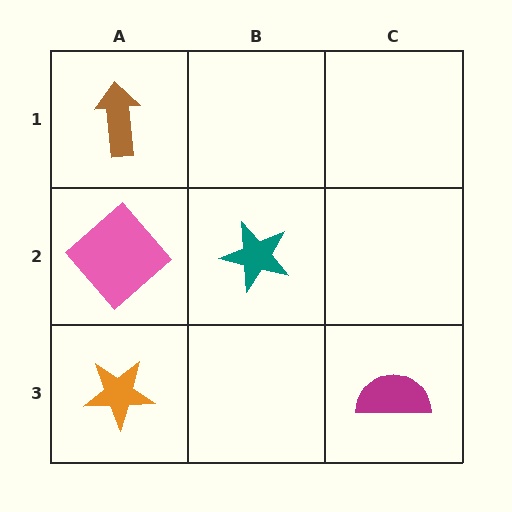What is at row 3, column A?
An orange star.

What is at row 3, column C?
A magenta semicircle.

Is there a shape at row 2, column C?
No, that cell is empty.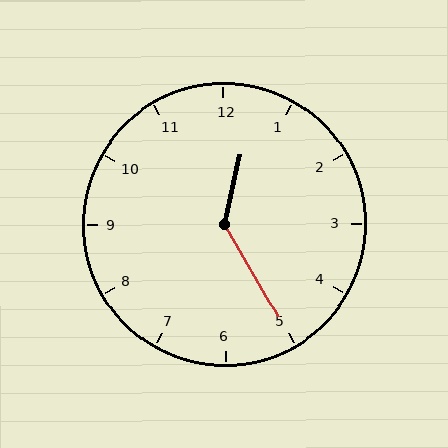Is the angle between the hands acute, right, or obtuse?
It is obtuse.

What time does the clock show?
12:25.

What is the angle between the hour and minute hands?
Approximately 138 degrees.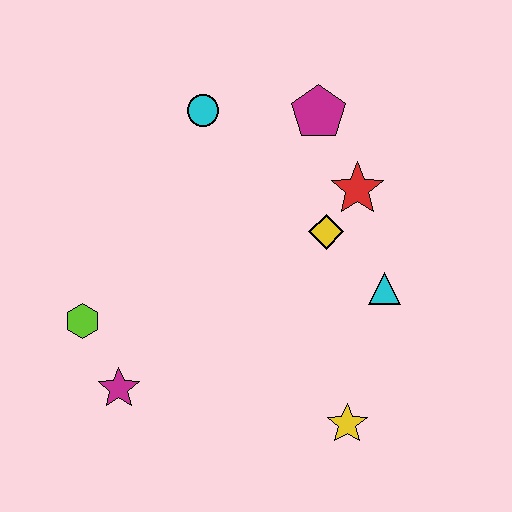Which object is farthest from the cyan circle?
The yellow star is farthest from the cyan circle.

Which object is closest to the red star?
The yellow diamond is closest to the red star.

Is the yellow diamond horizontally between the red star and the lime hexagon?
Yes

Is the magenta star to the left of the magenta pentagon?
Yes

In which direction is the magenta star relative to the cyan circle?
The magenta star is below the cyan circle.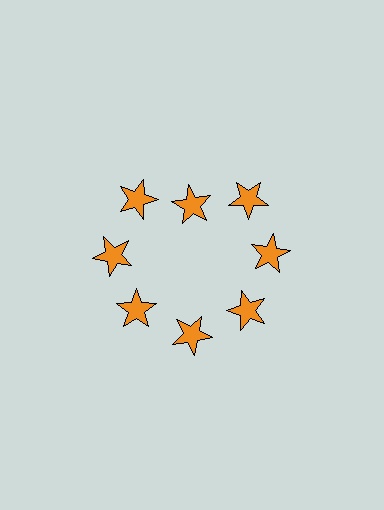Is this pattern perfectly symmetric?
No. The 8 orange stars are arranged in a ring, but one element near the 12 o'clock position is pulled inward toward the center, breaking the 8-fold rotational symmetry.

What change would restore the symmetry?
The symmetry would be restored by moving it outward, back onto the ring so that all 8 stars sit at equal angles and equal distance from the center.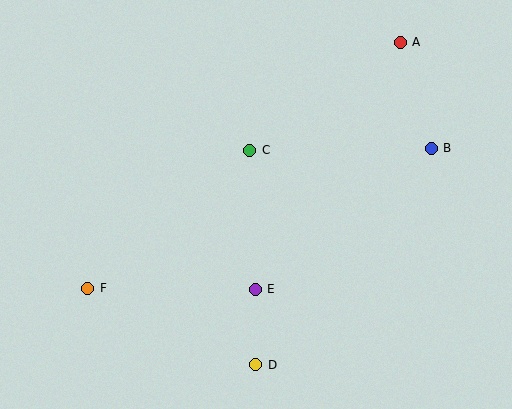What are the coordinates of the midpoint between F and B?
The midpoint between F and B is at (259, 218).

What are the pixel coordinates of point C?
Point C is at (250, 150).